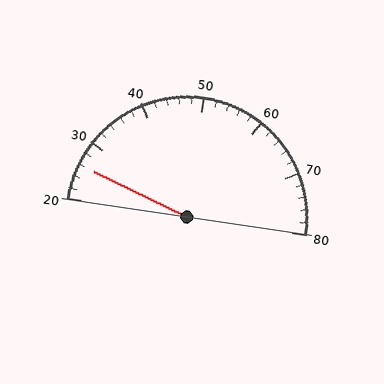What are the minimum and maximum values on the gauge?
The gauge ranges from 20 to 80.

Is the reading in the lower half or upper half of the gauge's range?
The reading is in the lower half of the range (20 to 80).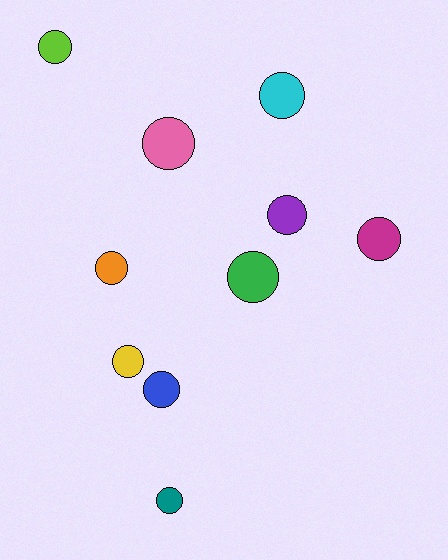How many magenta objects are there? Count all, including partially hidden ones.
There is 1 magenta object.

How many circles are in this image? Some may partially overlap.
There are 10 circles.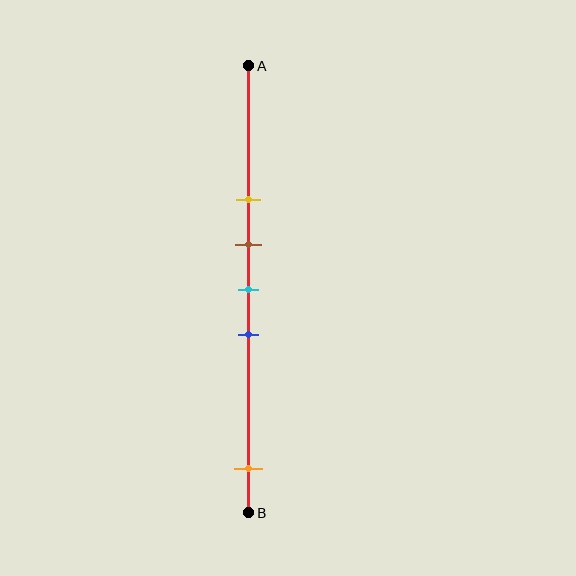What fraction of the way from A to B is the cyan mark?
The cyan mark is approximately 50% (0.5) of the way from A to B.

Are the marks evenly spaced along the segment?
No, the marks are not evenly spaced.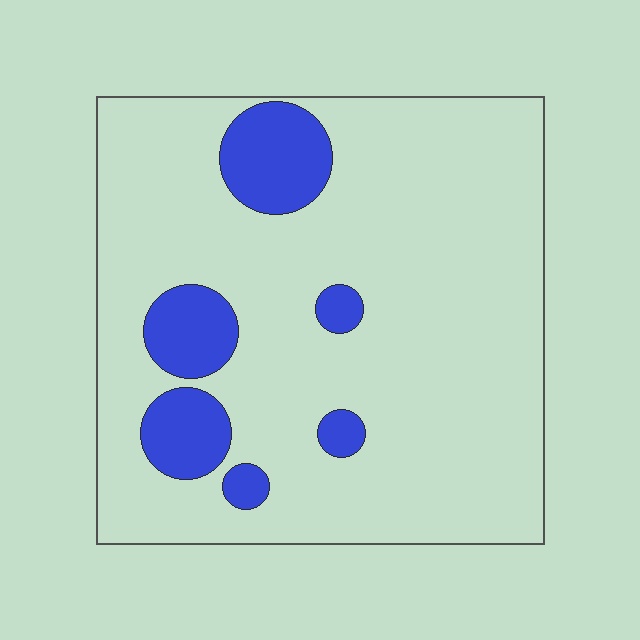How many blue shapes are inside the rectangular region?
6.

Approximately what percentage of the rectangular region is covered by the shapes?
Approximately 15%.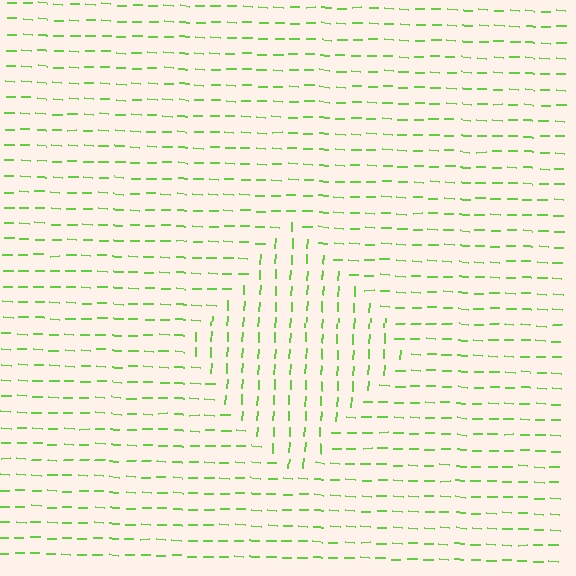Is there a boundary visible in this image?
Yes, there is a texture boundary formed by a change in line orientation.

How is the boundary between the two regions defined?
The boundary is defined purely by a change in line orientation (approximately 89 degrees difference). All lines are the same color and thickness.